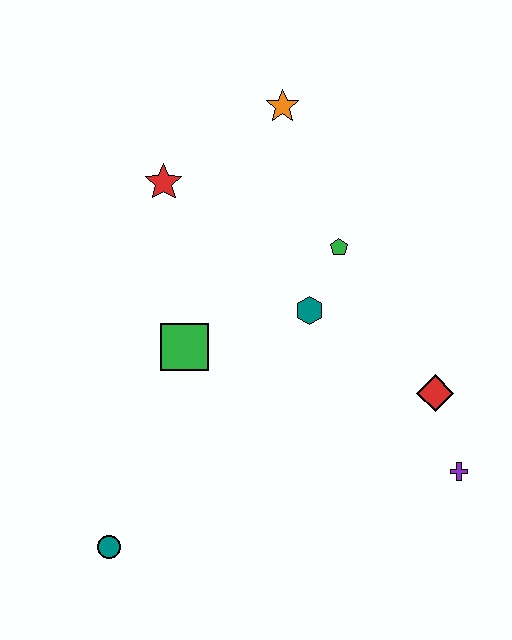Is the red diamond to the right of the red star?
Yes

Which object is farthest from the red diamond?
The teal circle is farthest from the red diamond.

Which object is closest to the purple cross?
The red diamond is closest to the purple cross.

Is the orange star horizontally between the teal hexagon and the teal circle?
Yes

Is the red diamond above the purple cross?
Yes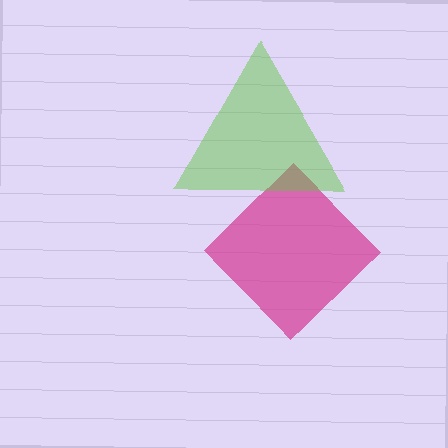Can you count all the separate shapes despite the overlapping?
Yes, there are 2 separate shapes.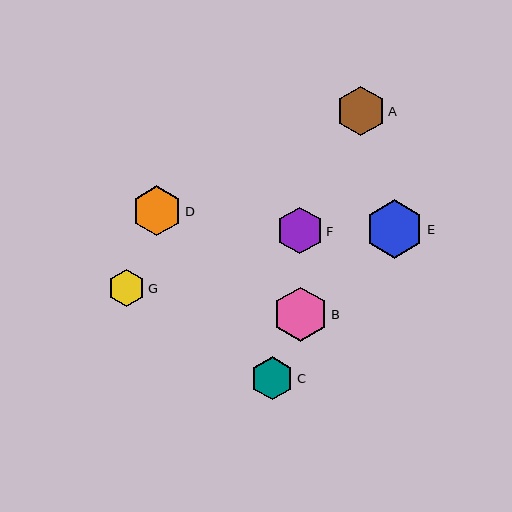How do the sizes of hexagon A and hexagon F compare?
Hexagon A and hexagon F are approximately the same size.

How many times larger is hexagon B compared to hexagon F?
Hexagon B is approximately 1.2 times the size of hexagon F.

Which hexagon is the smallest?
Hexagon G is the smallest with a size of approximately 37 pixels.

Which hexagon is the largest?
Hexagon E is the largest with a size of approximately 58 pixels.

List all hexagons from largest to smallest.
From largest to smallest: E, B, D, A, F, C, G.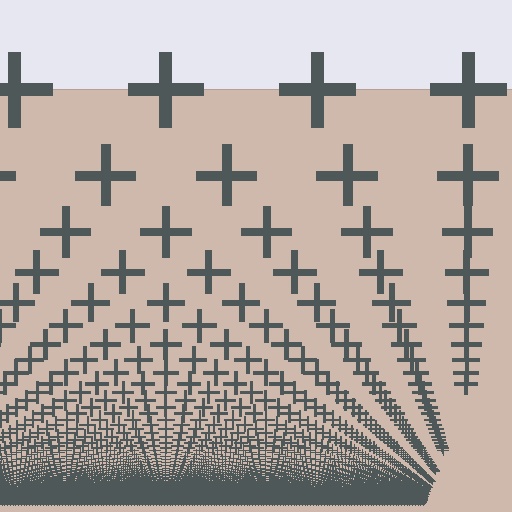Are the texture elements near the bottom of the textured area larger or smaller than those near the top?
Smaller. The gradient is inverted — elements near the bottom are smaller and denser.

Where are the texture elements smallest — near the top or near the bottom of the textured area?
Near the bottom.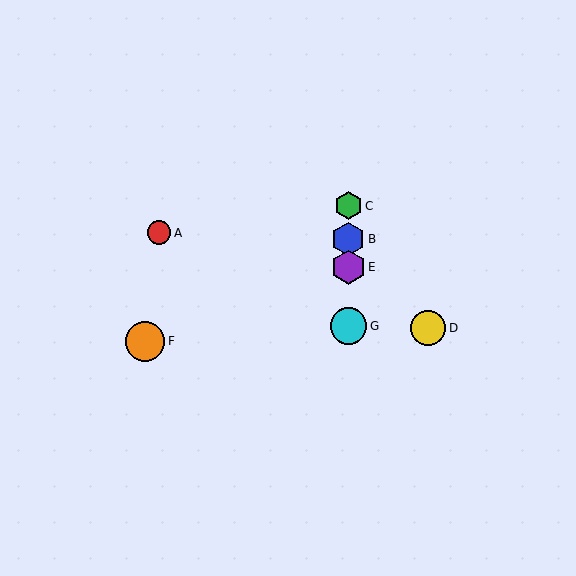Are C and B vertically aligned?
Yes, both are at x≈348.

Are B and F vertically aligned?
No, B is at x≈348 and F is at x≈145.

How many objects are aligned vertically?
4 objects (B, C, E, G) are aligned vertically.